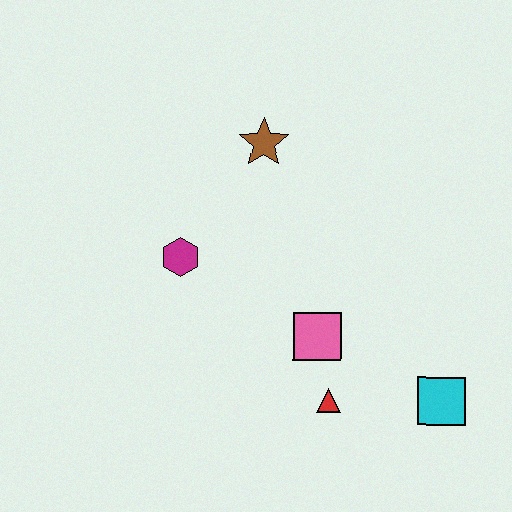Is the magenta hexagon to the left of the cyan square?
Yes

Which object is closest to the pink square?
The red triangle is closest to the pink square.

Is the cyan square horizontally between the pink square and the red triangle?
No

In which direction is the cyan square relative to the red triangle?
The cyan square is to the right of the red triangle.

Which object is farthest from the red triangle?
The brown star is farthest from the red triangle.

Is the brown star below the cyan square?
No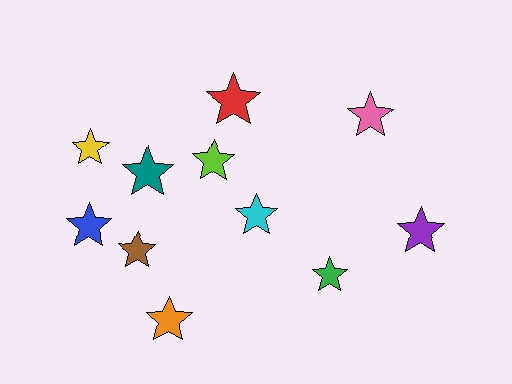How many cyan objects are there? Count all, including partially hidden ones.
There is 1 cyan object.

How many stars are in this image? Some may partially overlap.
There are 11 stars.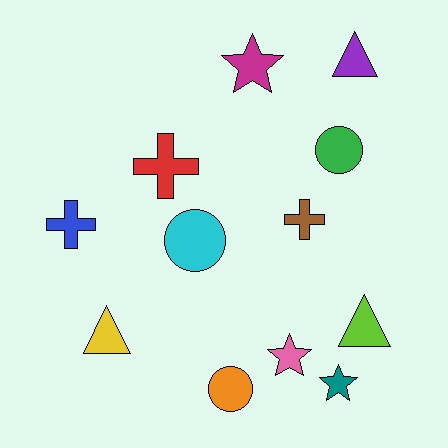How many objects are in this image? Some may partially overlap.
There are 12 objects.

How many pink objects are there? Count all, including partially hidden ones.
There is 1 pink object.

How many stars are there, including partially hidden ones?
There are 3 stars.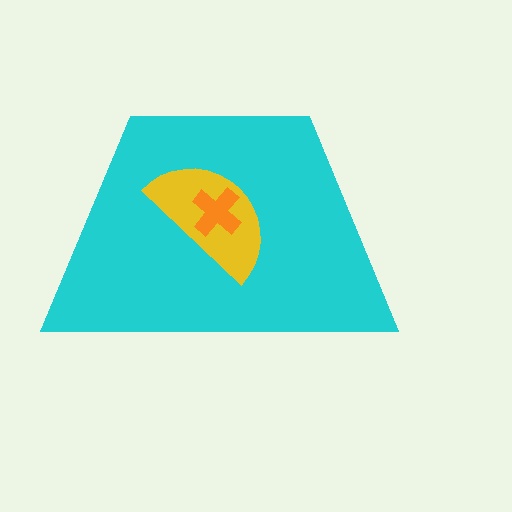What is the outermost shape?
The cyan trapezoid.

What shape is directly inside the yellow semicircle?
The orange cross.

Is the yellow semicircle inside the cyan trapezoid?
Yes.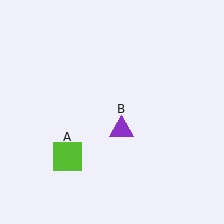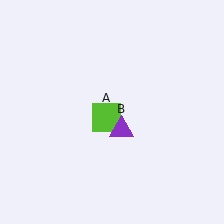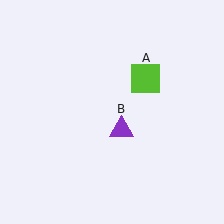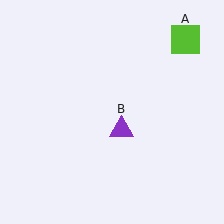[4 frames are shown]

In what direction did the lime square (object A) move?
The lime square (object A) moved up and to the right.